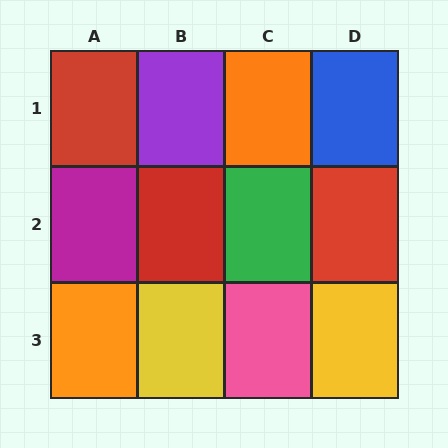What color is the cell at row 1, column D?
Blue.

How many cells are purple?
1 cell is purple.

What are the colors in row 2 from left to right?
Magenta, red, green, red.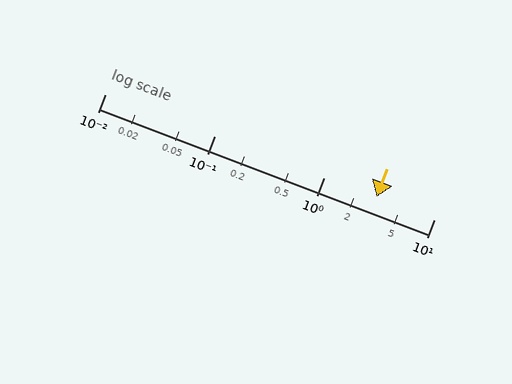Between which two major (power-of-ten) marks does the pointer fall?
The pointer is between 1 and 10.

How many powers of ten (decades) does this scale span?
The scale spans 3 decades, from 0.01 to 10.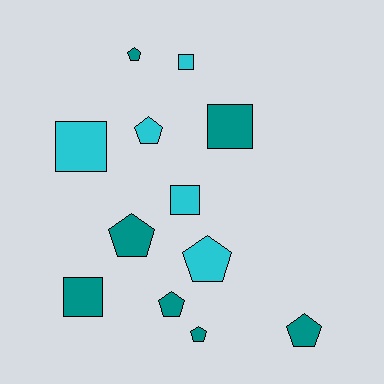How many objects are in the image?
There are 12 objects.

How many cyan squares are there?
There are 3 cyan squares.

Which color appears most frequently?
Teal, with 7 objects.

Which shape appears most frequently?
Pentagon, with 7 objects.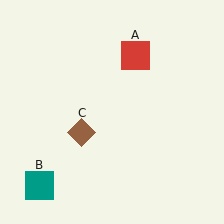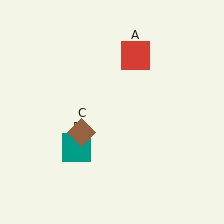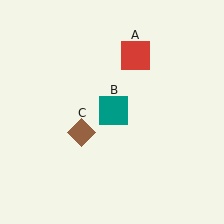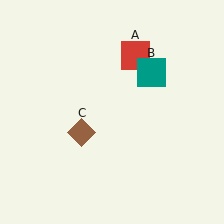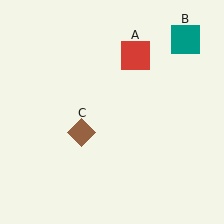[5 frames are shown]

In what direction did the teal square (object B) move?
The teal square (object B) moved up and to the right.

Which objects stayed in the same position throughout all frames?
Red square (object A) and brown diamond (object C) remained stationary.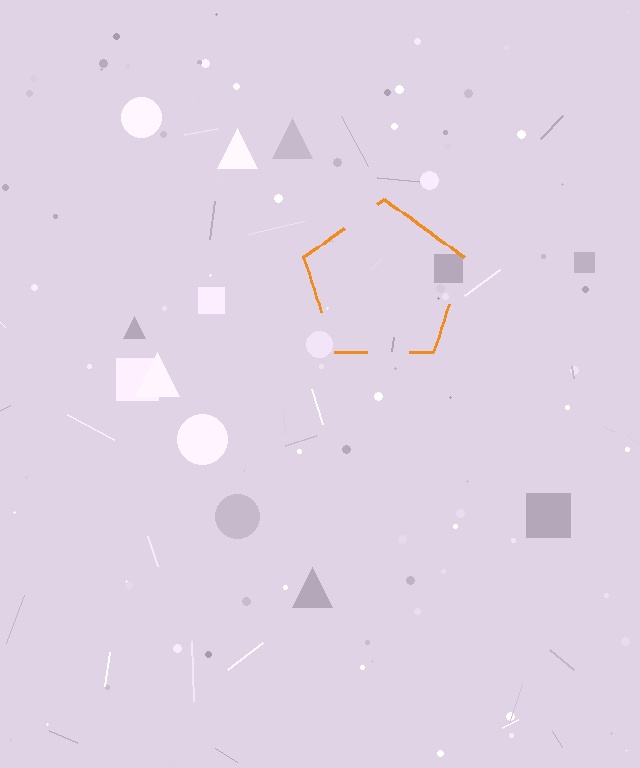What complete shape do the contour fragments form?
The contour fragments form a pentagon.